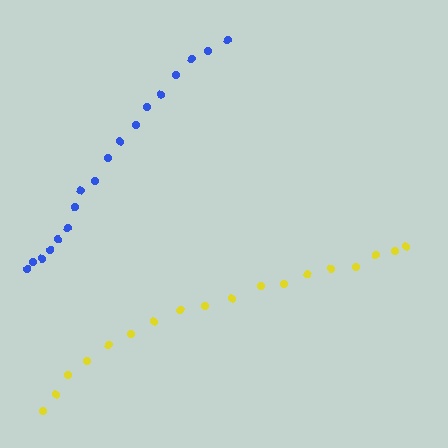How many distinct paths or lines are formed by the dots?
There are 2 distinct paths.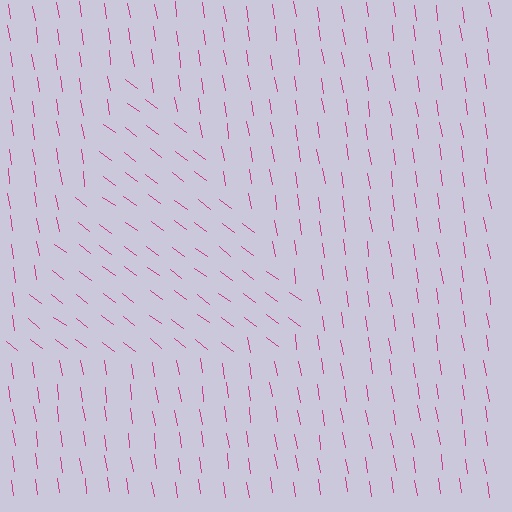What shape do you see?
I see a triangle.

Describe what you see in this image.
The image is filled with small magenta line segments. A triangle region in the image has lines oriented differently from the surrounding lines, creating a visible texture boundary.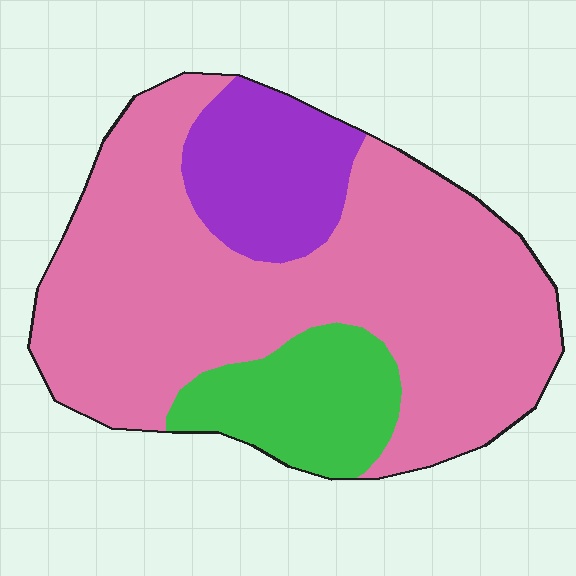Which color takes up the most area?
Pink, at roughly 70%.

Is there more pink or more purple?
Pink.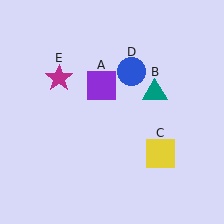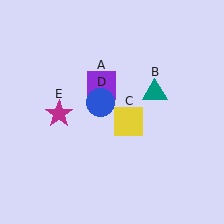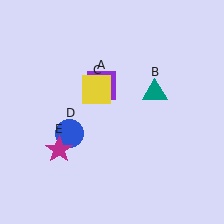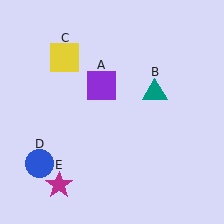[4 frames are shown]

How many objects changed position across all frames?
3 objects changed position: yellow square (object C), blue circle (object D), magenta star (object E).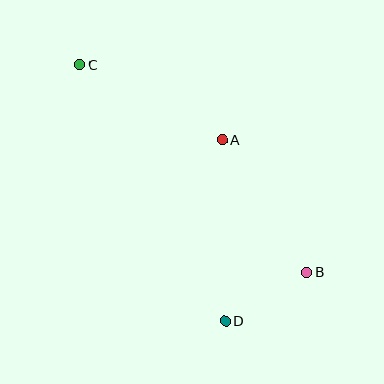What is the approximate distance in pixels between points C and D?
The distance between C and D is approximately 295 pixels.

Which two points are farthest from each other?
Points B and C are farthest from each other.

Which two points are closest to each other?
Points B and D are closest to each other.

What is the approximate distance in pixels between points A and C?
The distance between A and C is approximately 161 pixels.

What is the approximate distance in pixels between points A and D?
The distance between A and D is approximately 181 pixels.